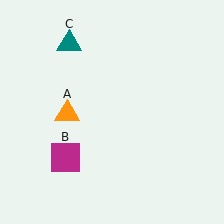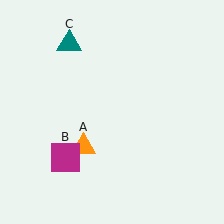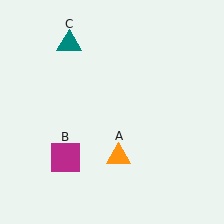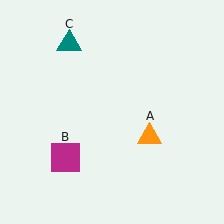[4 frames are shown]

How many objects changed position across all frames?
1 object changed position: orange triangle (object A).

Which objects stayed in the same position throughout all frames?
Magenta square (object B) and teal triangle (object C) remained stationary.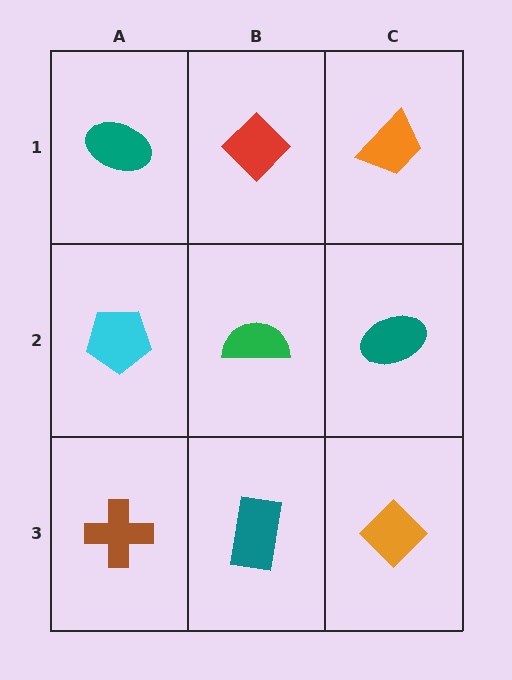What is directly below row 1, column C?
A teal ellipse.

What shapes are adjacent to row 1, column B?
A green semicircle (row 2, column B), a teal ellipse (row 1, column A), an orange trapezoid (row 1, column C).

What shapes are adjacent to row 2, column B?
A red diamond (row 1, column B), a teal rectangle (row 3, column B), a cyan pentagon (row 2, column A), a teal ellipse (row 2, column C).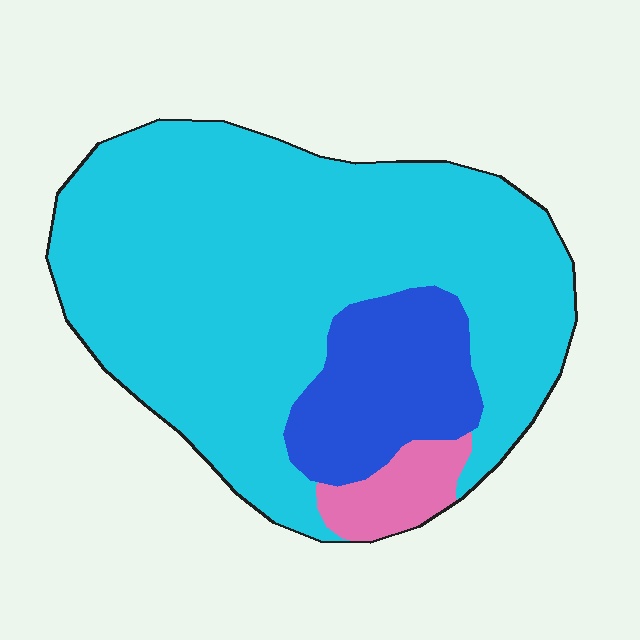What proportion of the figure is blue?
Blue covers roughly 15% of the figure.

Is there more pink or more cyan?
Cyan.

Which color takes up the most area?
Cyan, at roughly 75%.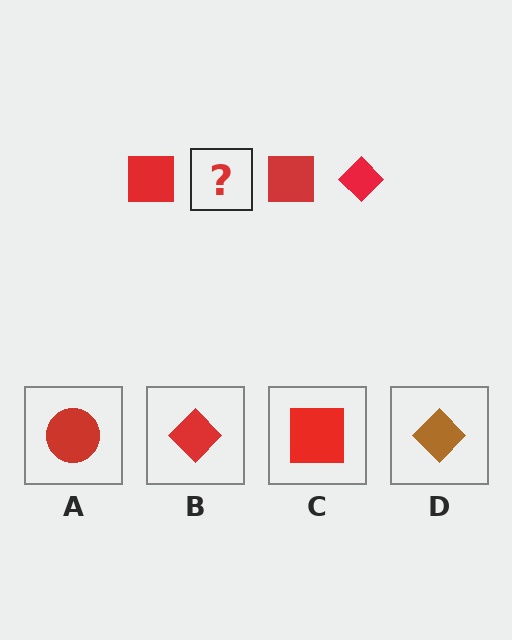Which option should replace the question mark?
Option B.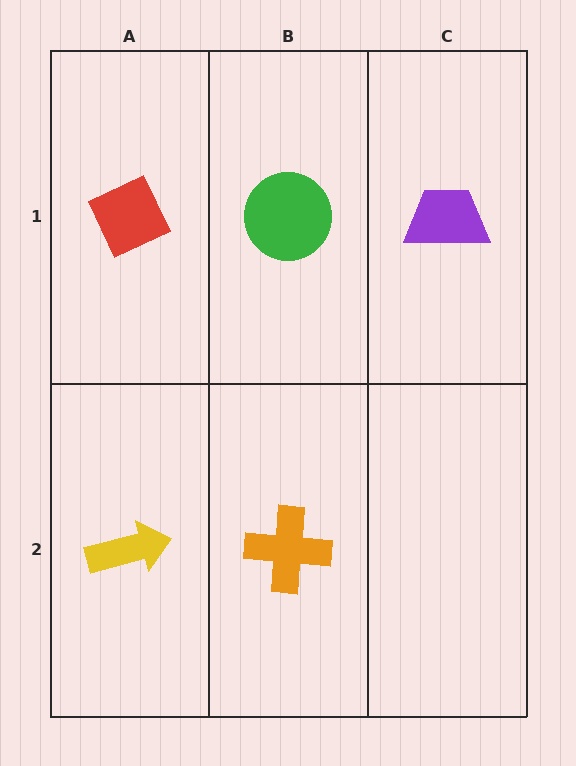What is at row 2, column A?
A yellow arrow.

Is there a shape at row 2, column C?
No, that cell is empty.